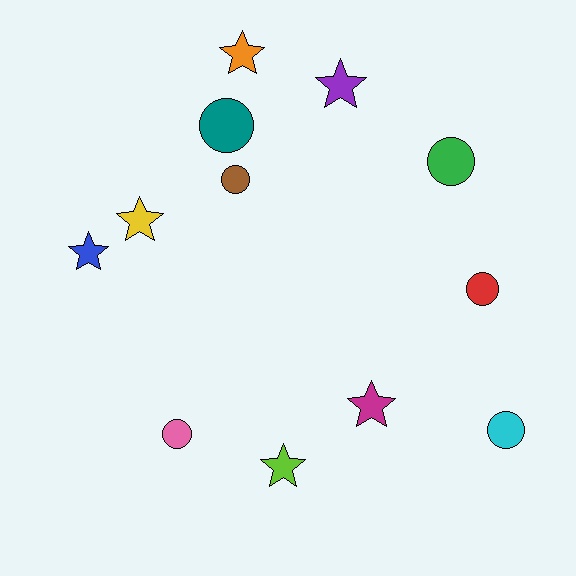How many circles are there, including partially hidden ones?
There are 6 circles.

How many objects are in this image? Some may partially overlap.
There are 12 objects.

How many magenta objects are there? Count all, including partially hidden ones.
There is 1 magenta object.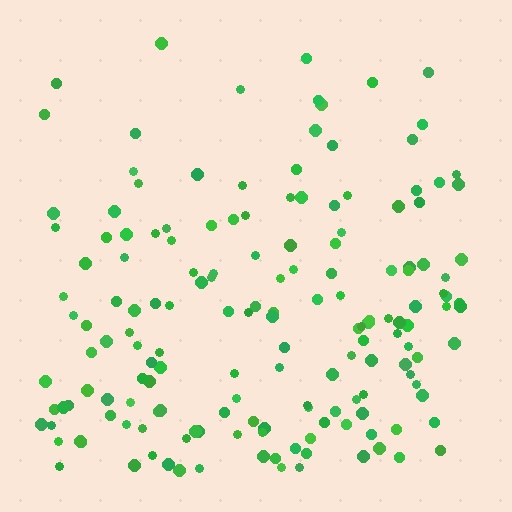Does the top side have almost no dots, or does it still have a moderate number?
Still a moderate number, just noticeably fewer than the bottom.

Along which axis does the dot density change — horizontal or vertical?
Vertical.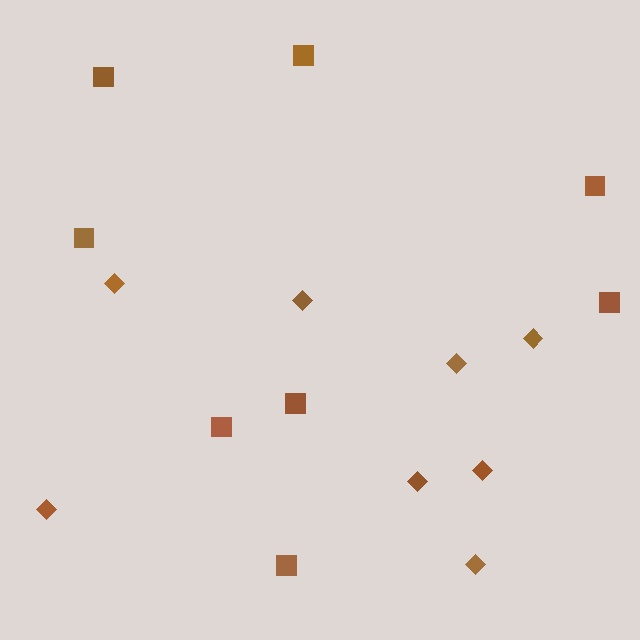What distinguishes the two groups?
There are 2 groups: one group of squares (8) and one group of diamonds (8).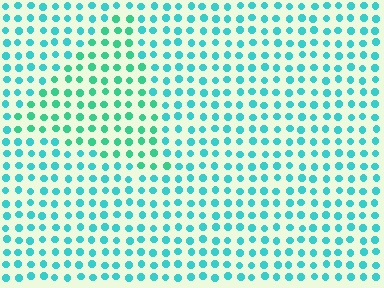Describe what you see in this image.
The image is filled with small cyan elements in a uniform arrangement. A triangle-shaped region is visible where the elements are tinted to a slightly different hue, forming a subtle color boundary.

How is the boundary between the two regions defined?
The boundary is defined purely by a slight shift in hue (about 26 degrees). Spacing, size, and orientation are identical on both sides.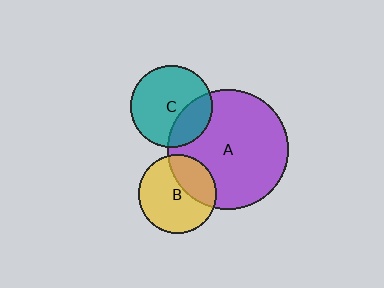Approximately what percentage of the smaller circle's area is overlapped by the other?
Approximately 30%.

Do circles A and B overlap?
Yes.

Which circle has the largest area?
Circle A (purple).